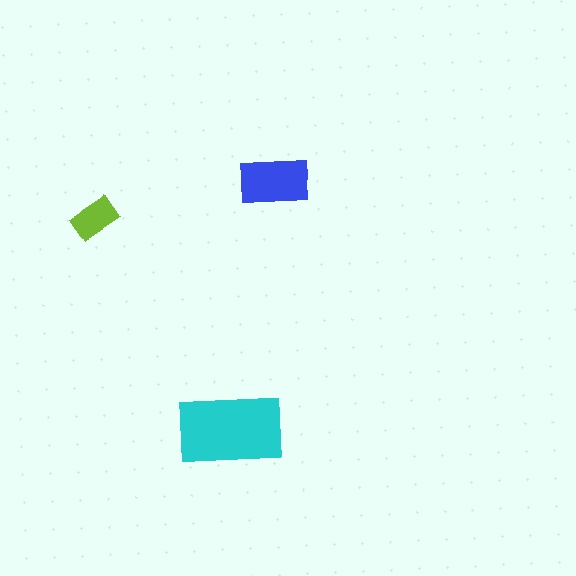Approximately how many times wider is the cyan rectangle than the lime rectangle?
About 2 times wider.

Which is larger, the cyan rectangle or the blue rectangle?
The cyan one.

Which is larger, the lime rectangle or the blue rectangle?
The blue one.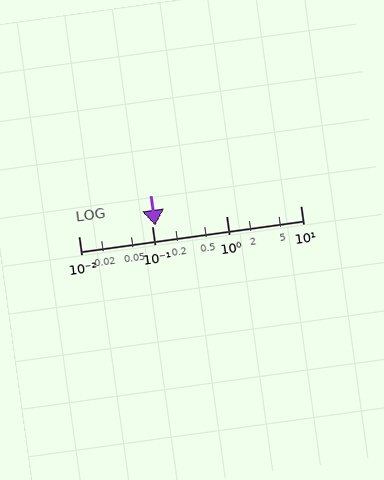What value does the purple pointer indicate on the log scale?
The pointer indicates approximately 0.11.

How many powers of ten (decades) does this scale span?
The scale spans 3 decades, from 0.01 to 10.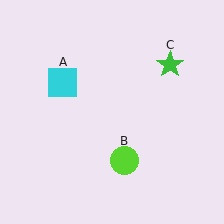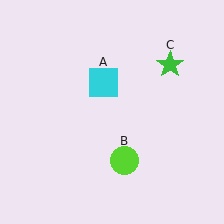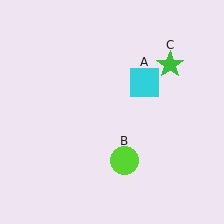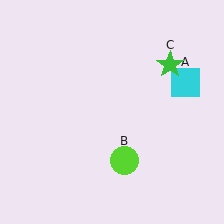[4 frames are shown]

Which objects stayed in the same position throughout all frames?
Lime circle (object B) and green star (object C) remained stationary.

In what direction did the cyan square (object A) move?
The cyan square (object A) moved right.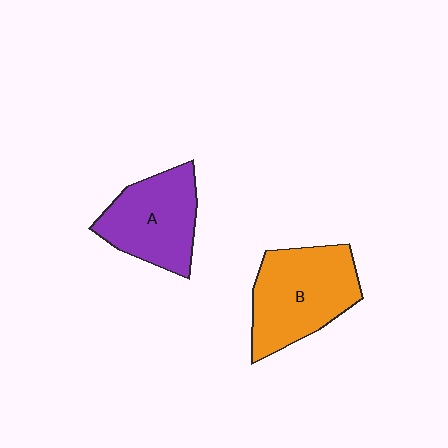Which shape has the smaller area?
Shape A (purple).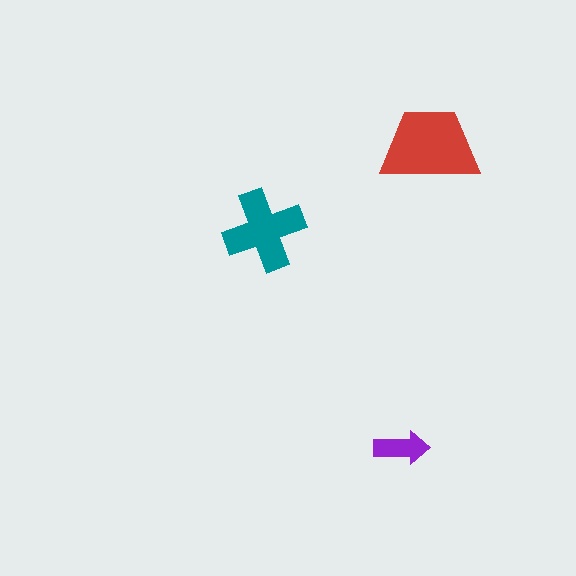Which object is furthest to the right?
The red trapezoid is rightmost.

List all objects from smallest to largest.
The purple arrow, the teal cross, the red trapezoid.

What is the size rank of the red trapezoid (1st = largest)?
1st.